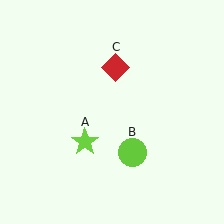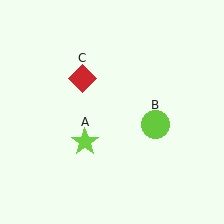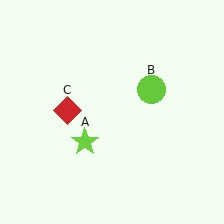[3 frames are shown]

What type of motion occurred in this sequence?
The lime circle (object B), red diamond (object C) rotated counterclockwise around the center of the scene.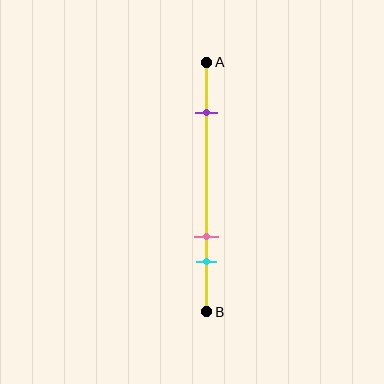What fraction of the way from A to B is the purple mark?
The purple mark is approximately 20% (0.2) of the way from A to B.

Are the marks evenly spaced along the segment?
No, the marks are not evenly spaced.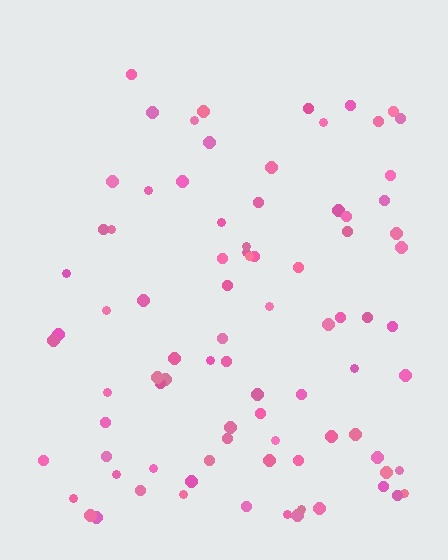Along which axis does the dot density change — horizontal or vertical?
Vertical.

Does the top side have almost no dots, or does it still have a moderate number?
Still a moderate number, just noticeably fewer than the bottom.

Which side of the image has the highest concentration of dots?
The bottom.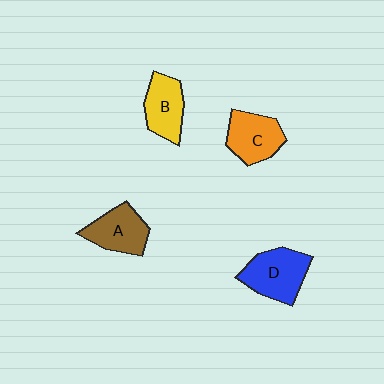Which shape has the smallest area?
Shape B (yellow).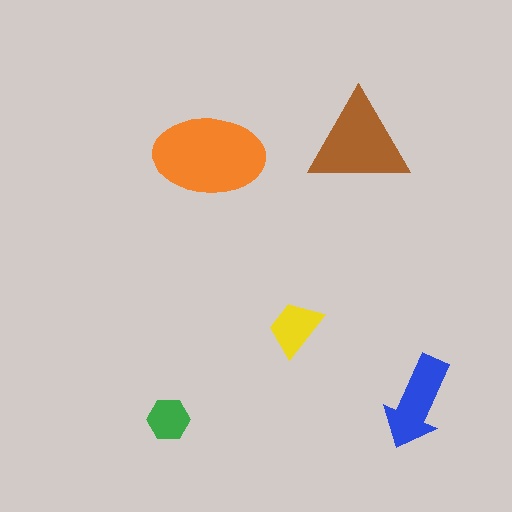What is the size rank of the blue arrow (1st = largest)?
3rd.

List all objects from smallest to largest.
The green hexagon, the yellow trapezoid, the blue arrow, the brown triangle, the orange ellipse.